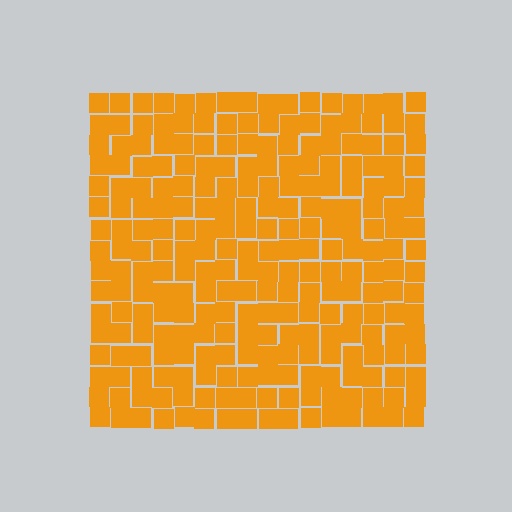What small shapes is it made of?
It is made of small squares.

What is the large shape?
The large shape is a square.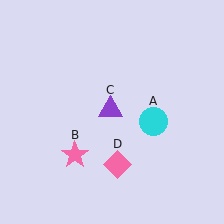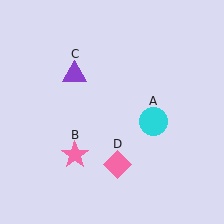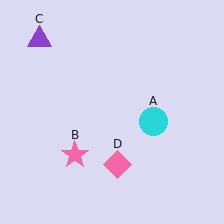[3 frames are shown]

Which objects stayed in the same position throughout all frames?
Cyan circle (object A) and pink star (object B) and pink diamond (object D) remained stationary.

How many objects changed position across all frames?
1 object changed position: purple triangle (object C).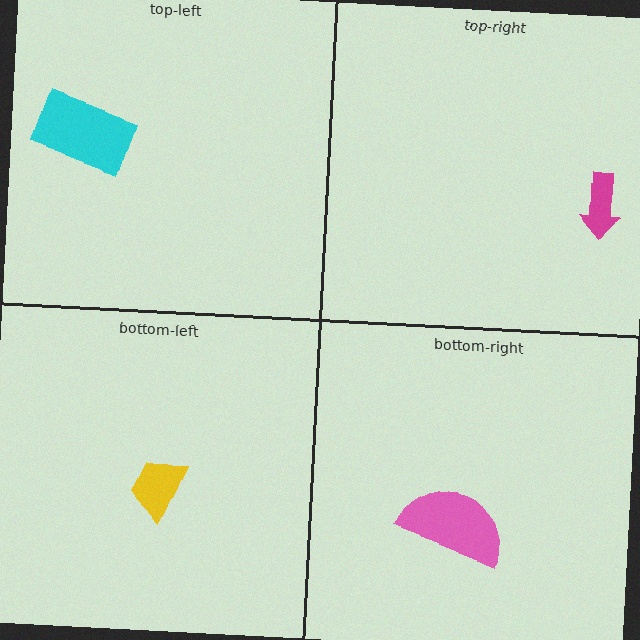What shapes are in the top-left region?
The cyan rectangle.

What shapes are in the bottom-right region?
The pink semicircle.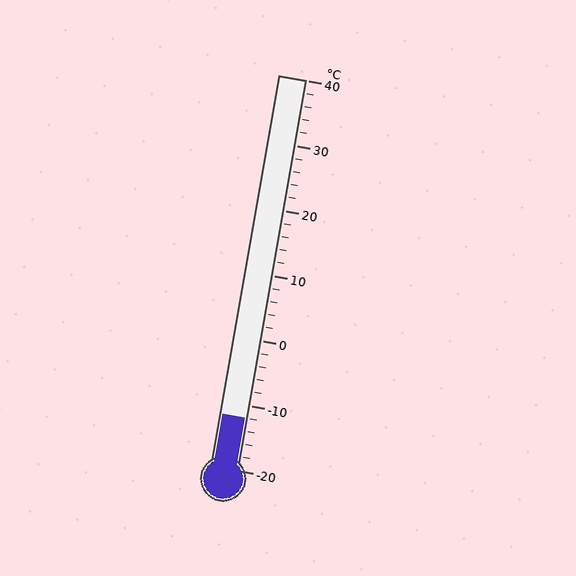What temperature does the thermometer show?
The thermometer shows approximately -12°C.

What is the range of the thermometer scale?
The thermometer scale ranges from -20°C to 40°C.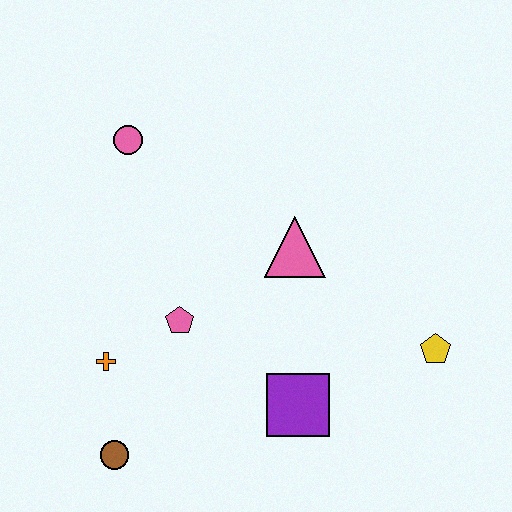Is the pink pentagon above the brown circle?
Yes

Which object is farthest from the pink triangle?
The brown circle is farthest from the pink triangle.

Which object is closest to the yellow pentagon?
The purple square is closest to the yellow pentagon.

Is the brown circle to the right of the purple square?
No